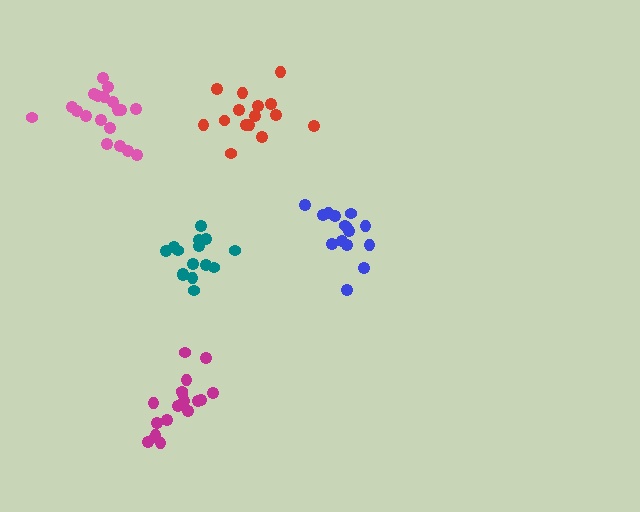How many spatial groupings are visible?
There are 5 spatial groupings.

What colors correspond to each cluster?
The clusters are colored: red, blue, teal, magenta, pink.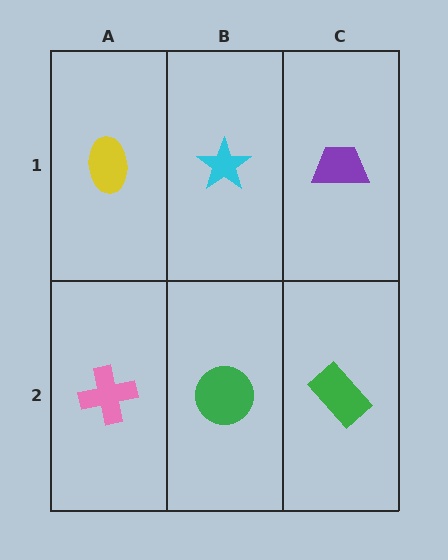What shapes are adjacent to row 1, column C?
A green rectangle (row 2, column C), a cyan star (row 1, column B).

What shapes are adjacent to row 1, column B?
A green circle (row 2, column B), a yellow ellipse (row 1, column A), a purple trapezoid (row 1, column C).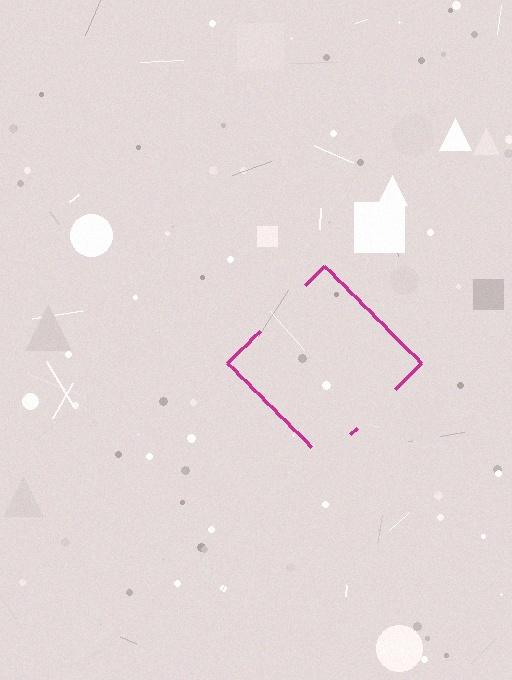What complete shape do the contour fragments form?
The contour fragments form a diamond.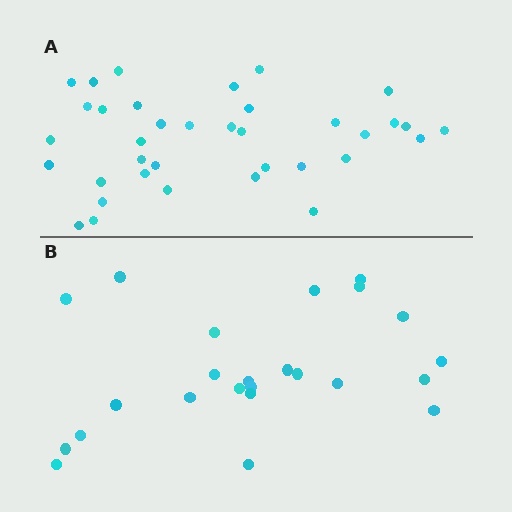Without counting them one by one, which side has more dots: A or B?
Region A (the top region) has more dots.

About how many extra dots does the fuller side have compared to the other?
Region A has roughly 12 or so more dots than region B.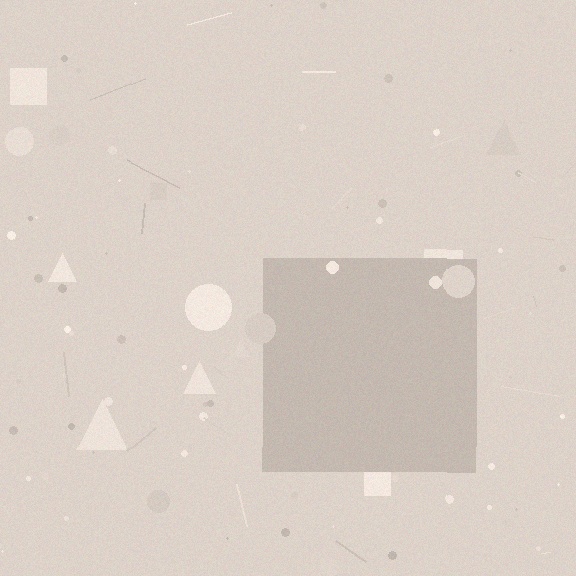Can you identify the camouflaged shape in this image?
The camouflaged shape is a square.